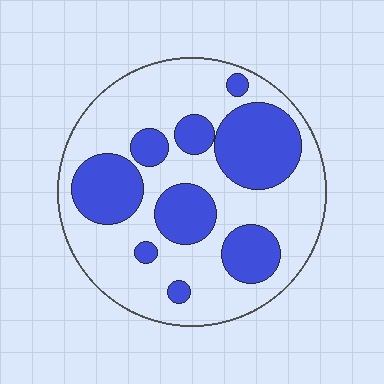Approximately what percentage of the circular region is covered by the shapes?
Approximately 35%.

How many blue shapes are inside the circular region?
9.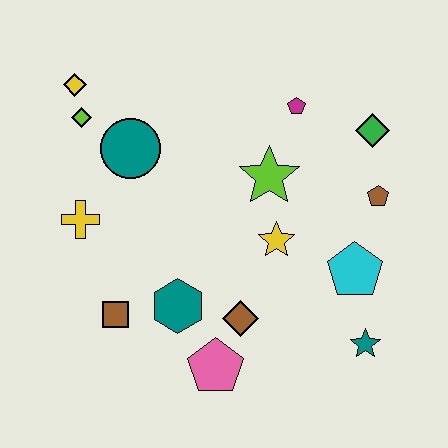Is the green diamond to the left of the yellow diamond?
No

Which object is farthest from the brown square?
The green diamond is farthest from the brown square.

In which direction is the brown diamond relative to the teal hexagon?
The brown diamond is to the right of the teal hexagon.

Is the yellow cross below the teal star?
No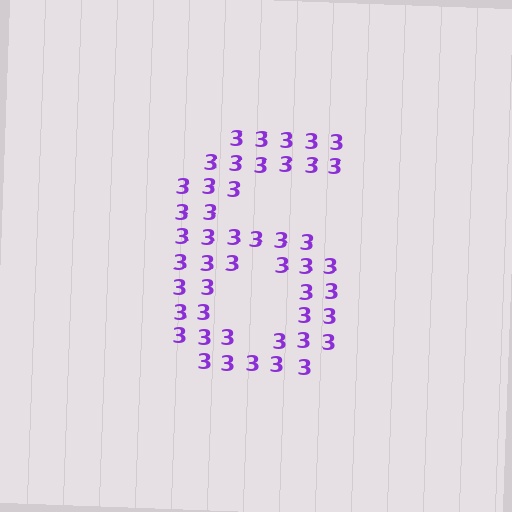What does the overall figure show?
The overall figure shows the digit 6.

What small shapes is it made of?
It is made of small digit 3's.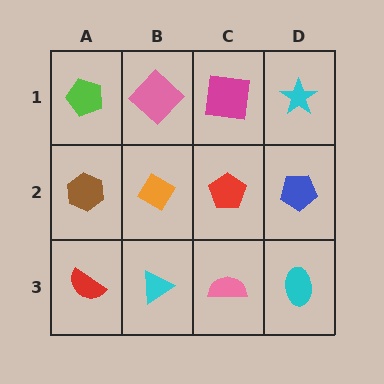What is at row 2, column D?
A blue pentagon.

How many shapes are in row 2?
4 shapes.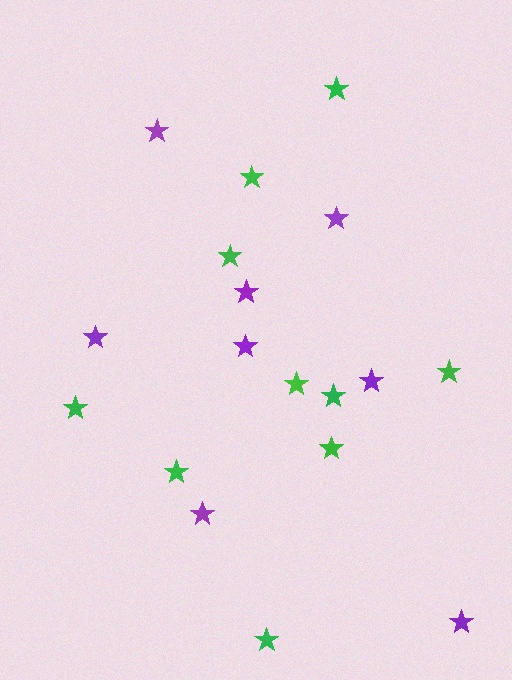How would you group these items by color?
There are 2 groups: one group of green stars (10) and one group of purple stars (8).